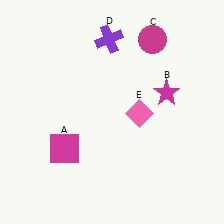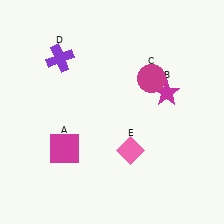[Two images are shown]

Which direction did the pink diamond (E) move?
The pink diamond (E) moved down.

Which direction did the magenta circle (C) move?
The magenta circle (C) moved down.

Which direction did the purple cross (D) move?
The purple cross (D) moved left.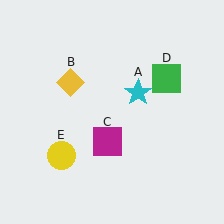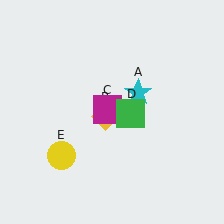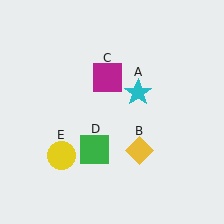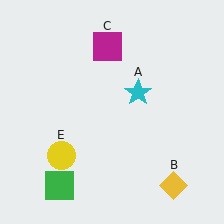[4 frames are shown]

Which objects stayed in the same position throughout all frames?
Cyan star (object A) and yellow circle (object E) remained stationary.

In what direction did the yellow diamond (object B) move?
The yellow diamond (object B) moved down and to the right.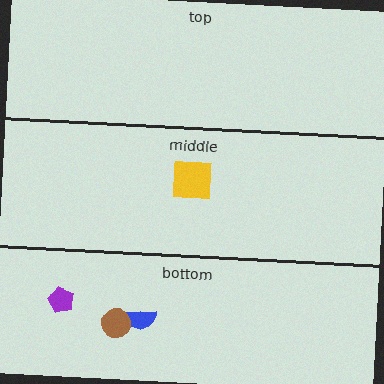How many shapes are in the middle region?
1.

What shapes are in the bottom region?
The purple pentagon, the blue semicircle, the brown circle.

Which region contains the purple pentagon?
The bottom region.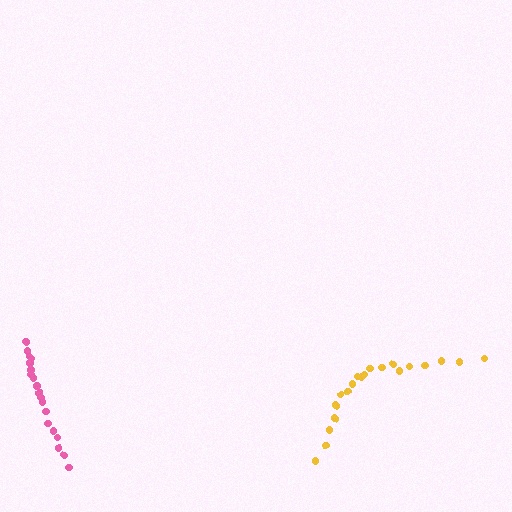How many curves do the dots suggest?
There are 2 distinct paths.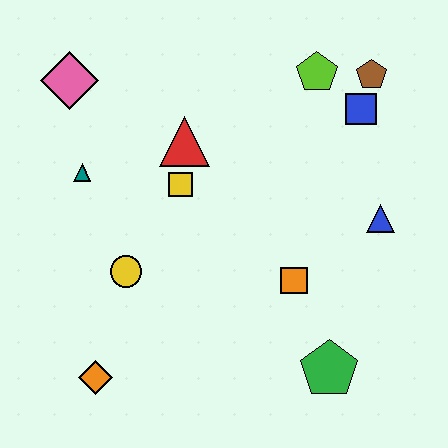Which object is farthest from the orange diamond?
The brown pentagon is farthest from the orange diamond.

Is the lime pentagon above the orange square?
Yes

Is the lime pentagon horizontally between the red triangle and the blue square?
Yes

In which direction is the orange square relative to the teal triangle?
The orange square is to the right of the teal triangle.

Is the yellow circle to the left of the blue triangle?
Yes